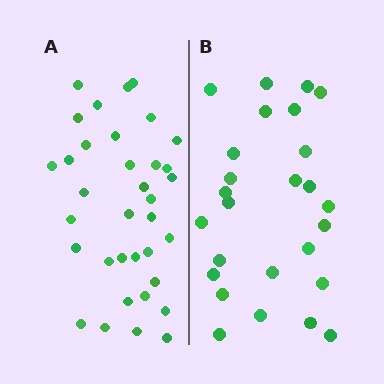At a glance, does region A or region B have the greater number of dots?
Region A (the left region) has more dots.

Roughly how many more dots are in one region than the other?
Region A has roughly 8 or so more dots than region B.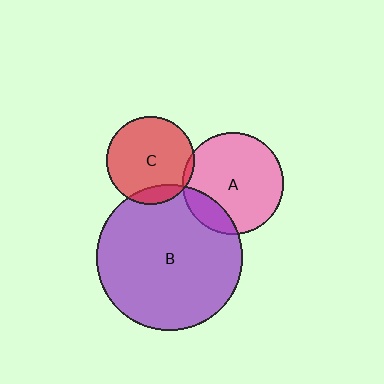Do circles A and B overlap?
Yes.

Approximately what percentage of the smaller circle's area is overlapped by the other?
Approximately 15%.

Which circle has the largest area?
Circle B (purple).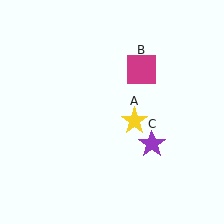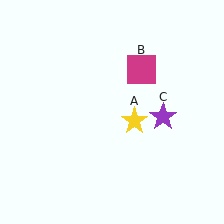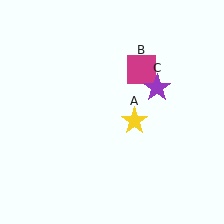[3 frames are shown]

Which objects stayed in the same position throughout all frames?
Yellow star (object A) and magenta square (object B) remained stationary.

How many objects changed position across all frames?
1 object changed position: purple star (object C).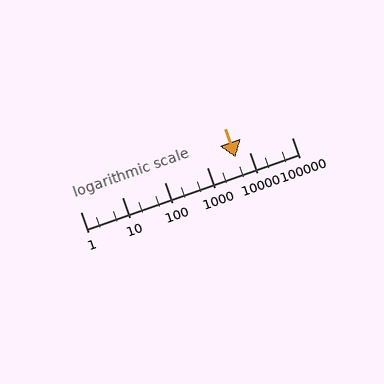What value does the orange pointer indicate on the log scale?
The pointer indicates approximately 4700.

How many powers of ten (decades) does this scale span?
The scale spans 5 decades, from 1 to 100000.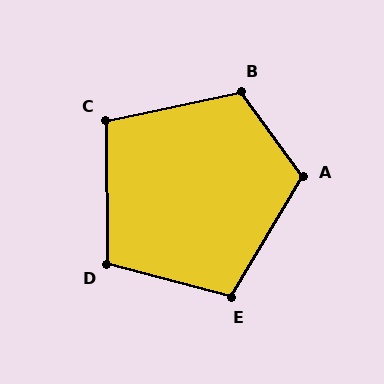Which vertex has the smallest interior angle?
C, at approximately 102 degrees.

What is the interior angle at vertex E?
Approximately 106 degrees (obtuse).